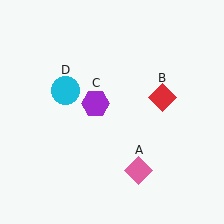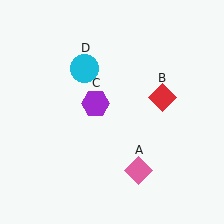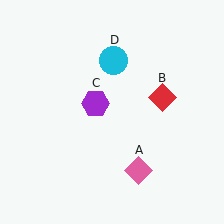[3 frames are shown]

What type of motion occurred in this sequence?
The cyan circle (object D) rotated clockwise around the center of the scene.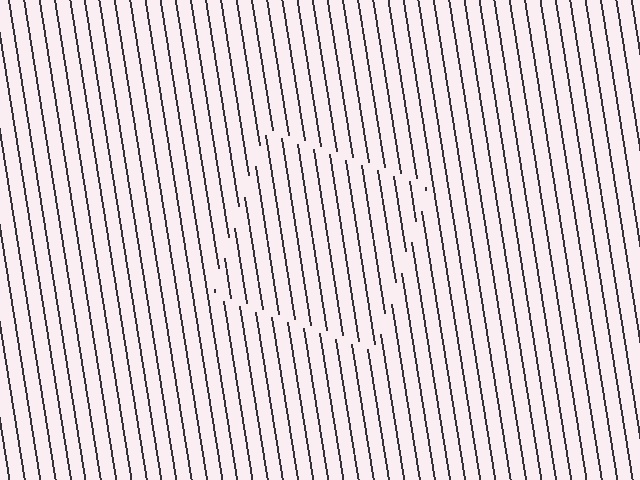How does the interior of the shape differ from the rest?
The interior of the shape contains the same grating, shifted by half a period — the contour is defined by the phase discontinuity where line-ends from the inner and outer gratings abut.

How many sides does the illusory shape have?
4 sides — the line-ends trace a square.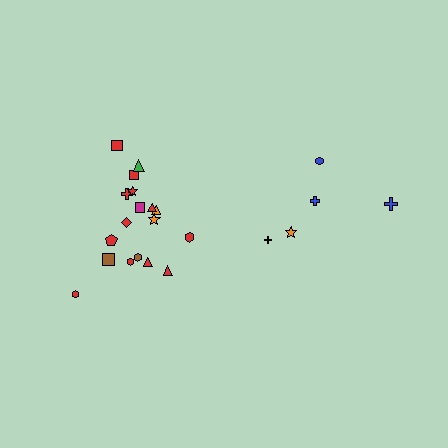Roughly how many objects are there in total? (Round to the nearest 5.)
Roughly 25 objects in total.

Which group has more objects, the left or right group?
The left group.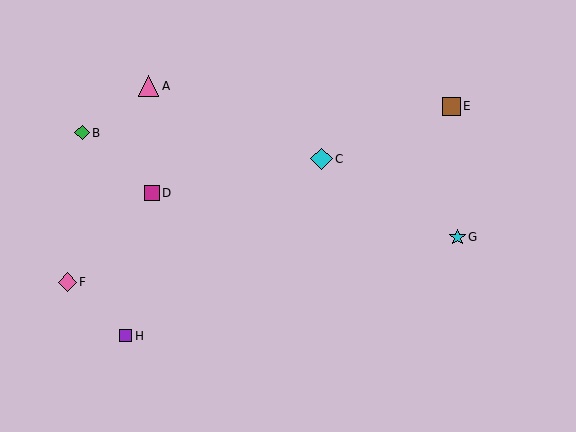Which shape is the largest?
The cyan diamond (labeled C) is the largest.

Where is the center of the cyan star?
The center of the cyan star is at (457, 237).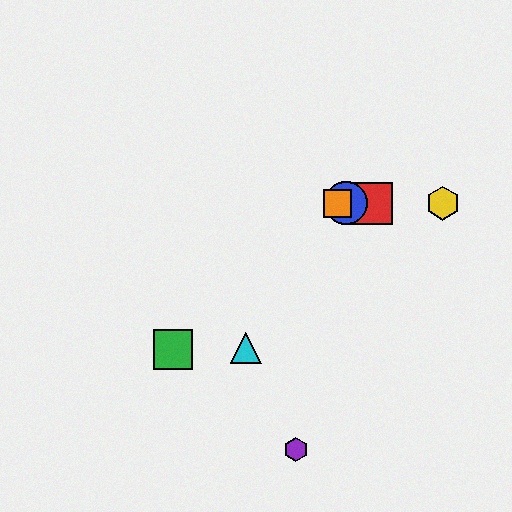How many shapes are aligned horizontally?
4 shapes (the red square, the blue circle, the yellow hexagon, the orange square) are aligned horizontally.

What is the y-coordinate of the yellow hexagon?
The yellow hexagon is at y≈203.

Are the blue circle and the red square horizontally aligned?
Yes, both are at y≈203.